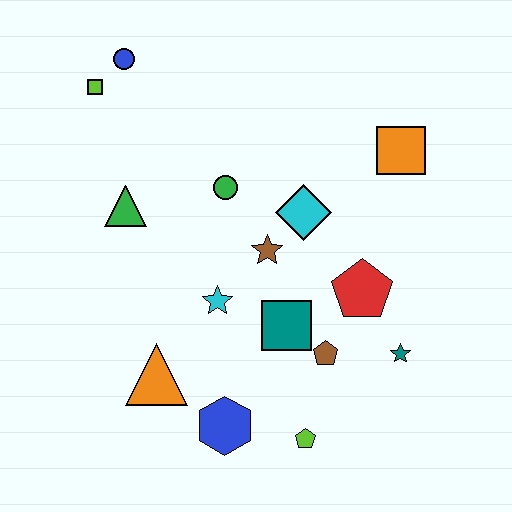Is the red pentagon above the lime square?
No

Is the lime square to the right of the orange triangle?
No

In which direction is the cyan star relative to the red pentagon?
The cyan star is to the left of the red pentagon.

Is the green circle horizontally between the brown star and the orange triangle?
Yes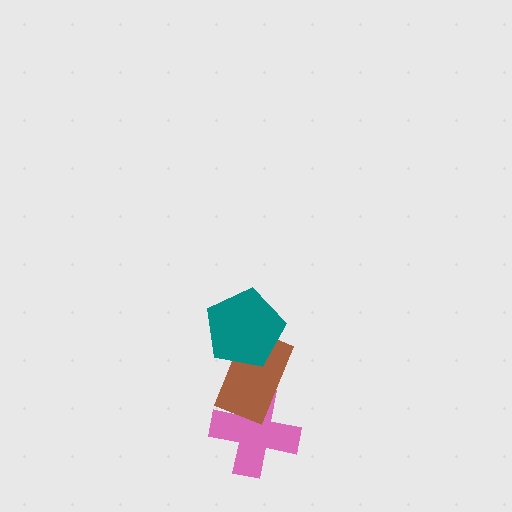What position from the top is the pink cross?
The pink cross is 3rd from the top.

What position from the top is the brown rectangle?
The brown rectangle is 2nd from the top.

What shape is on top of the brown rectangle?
The teal pentagon is on top of the brown rectangle.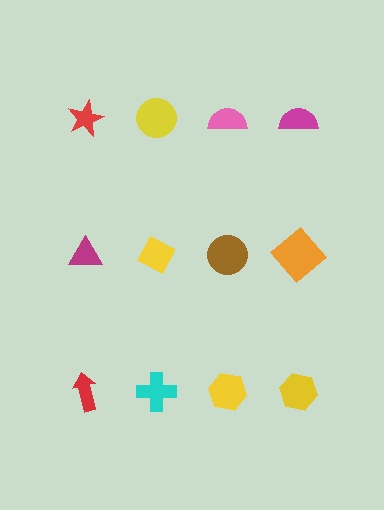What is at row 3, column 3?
A yellow hexagon.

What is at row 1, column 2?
A yellow circle.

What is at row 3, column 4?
A yellow hexagon.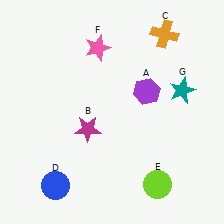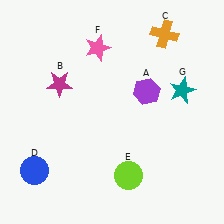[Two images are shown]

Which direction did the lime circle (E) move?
The lime circle (E) moved left.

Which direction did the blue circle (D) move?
The blue circle (D) moved left.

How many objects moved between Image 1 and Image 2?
3 objects moved between the two images.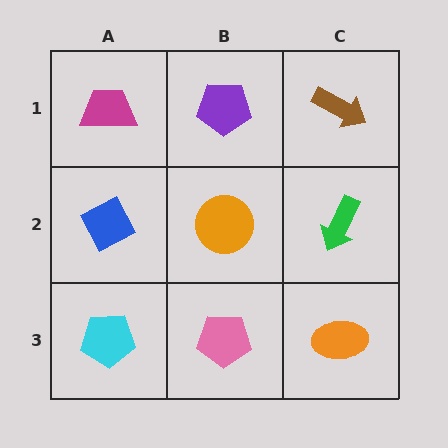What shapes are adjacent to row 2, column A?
A magenta trapezoid (row 1, column A), a cyan pentagon (row 3, column A), an orange circle (row 2, column B).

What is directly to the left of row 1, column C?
A purple pentagon.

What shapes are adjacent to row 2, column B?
A purple pentagon (row 1, column B), a pink pentagon (row 3, column B), a blue diamond (row 2, column A), a green arrow (row 2, column C).